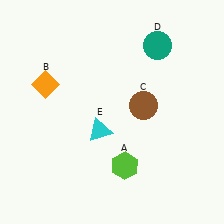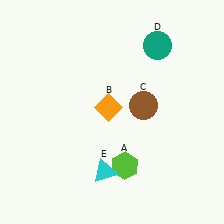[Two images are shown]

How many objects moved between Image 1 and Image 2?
2 objects moved between the two images.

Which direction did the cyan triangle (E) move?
The cyan triangle (E) moved down.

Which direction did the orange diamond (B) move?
The orange diamond (B) moved right.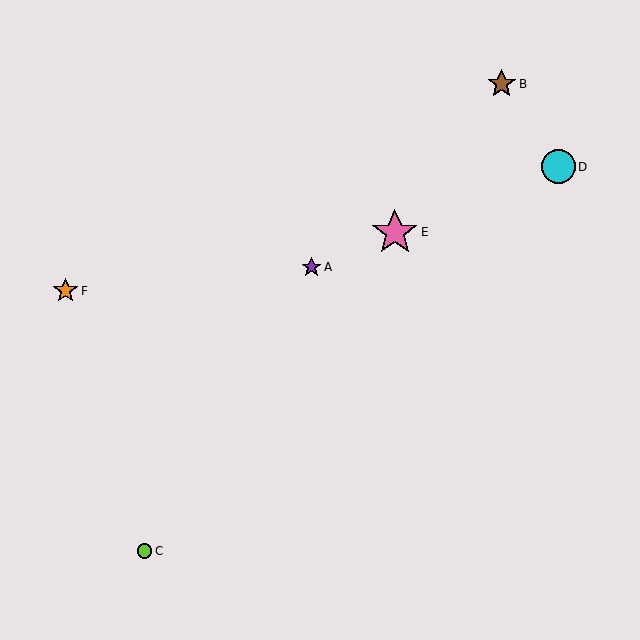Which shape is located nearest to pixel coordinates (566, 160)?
The cyan circle (labeled D) at (559, 167) is nearest to that location.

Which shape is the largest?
The pink star (labeled E) is the largest.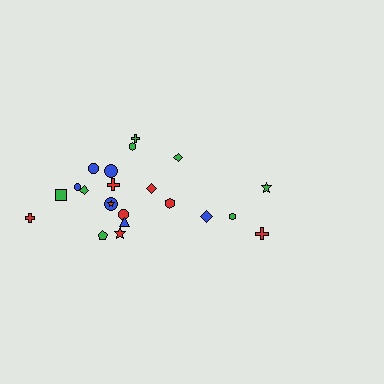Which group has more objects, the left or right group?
The left group.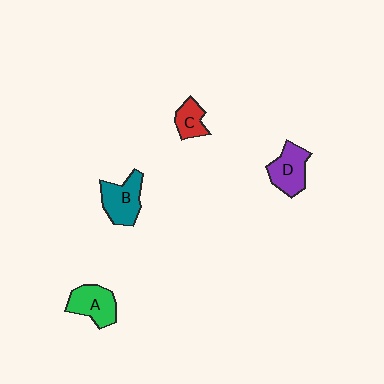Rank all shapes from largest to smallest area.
From largest to smallest: B (teal), A (green), D (purple), C (red).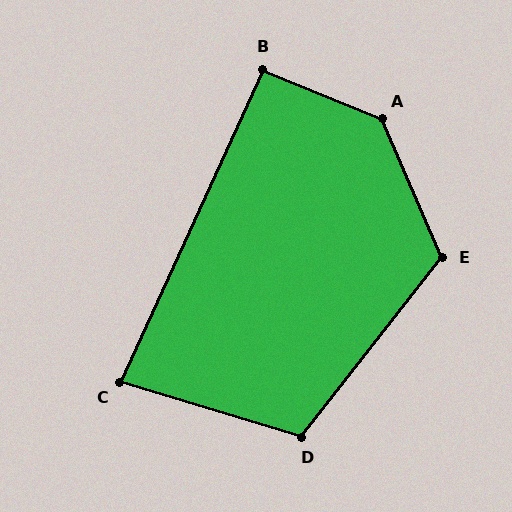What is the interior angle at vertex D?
Approximately 112 degrees (obtuse).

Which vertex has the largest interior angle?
A, at approximately 136 degrees.